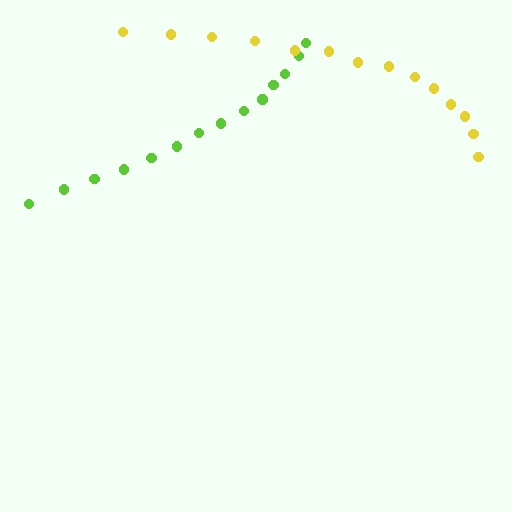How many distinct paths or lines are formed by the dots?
There are 2 distinct paths.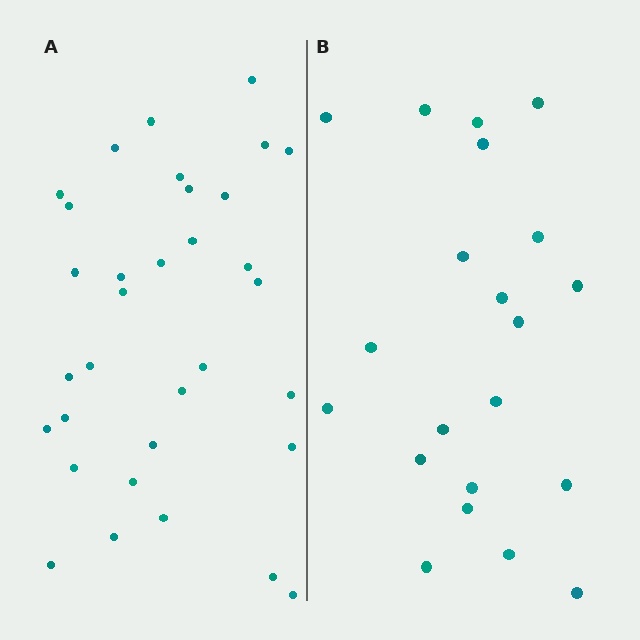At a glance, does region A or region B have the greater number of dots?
Region A (the left region) has more dots.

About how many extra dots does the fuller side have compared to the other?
Region A has roughly 12 or so more dots than region B.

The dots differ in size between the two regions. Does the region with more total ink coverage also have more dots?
No. Region B has more total ink coverage because its dots are larger, but region A actually contains more individual dots. Total area can be misleading — the number of items is what matters here.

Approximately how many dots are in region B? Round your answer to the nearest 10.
About 20 dots. (The exact count is 21, which rounds to 20.)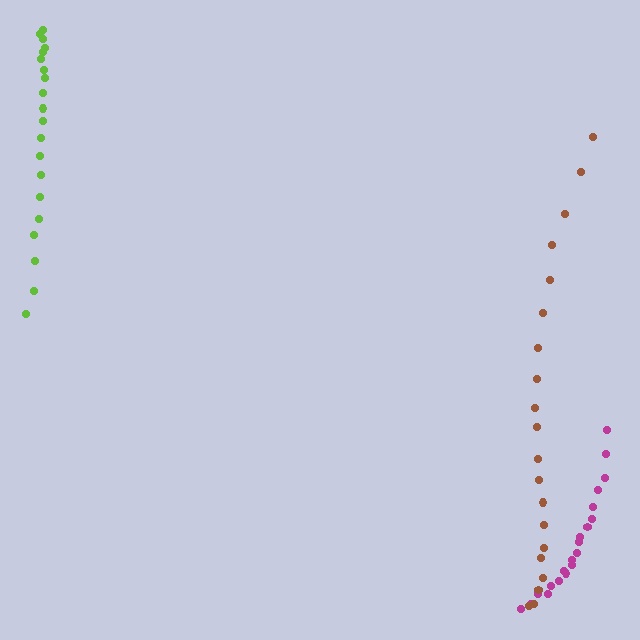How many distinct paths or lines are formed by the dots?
There are 3 distinct paths.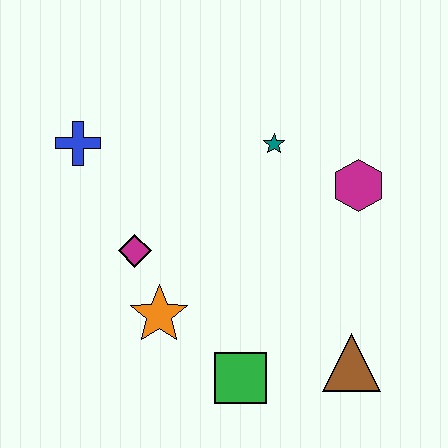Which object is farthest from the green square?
The blue cross is farthest from the green square.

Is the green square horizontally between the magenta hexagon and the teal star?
No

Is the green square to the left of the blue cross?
No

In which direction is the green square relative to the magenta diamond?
The green square is below the magenta diamond.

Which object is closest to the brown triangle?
The green square is closest to the brown triangle.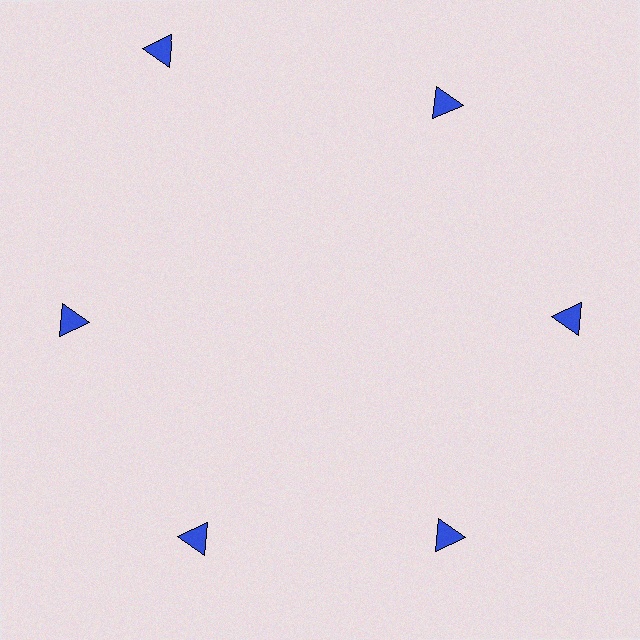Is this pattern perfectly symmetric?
No. The 6 blue triangles are arranged in a ring, but one element near the 11 o'clock position is pushed outward from the center, breaking the 6-fold rotational symmetry.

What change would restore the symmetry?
The symmetry would be restored by moving it inward, back onto the ring so that all 6 triangles sit at equal angles and equal distance from the center.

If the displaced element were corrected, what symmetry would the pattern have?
It would have 6-fold rotational symmetry — the pattern would map onto itself every 60 degrees.